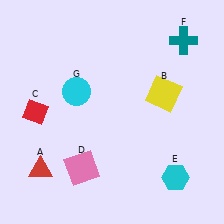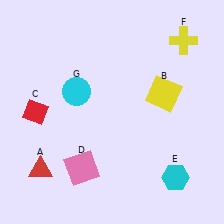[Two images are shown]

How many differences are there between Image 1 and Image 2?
There is 1 difference between the two images.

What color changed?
The cross (F) changed from teal in Image 1 to yellow in Image 2.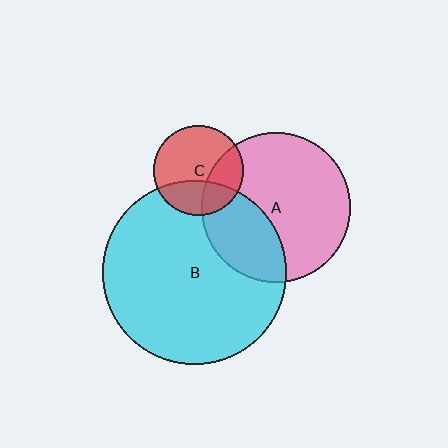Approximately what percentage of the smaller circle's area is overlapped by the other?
Approximately 30%.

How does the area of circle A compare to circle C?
Approximately 2.7 times.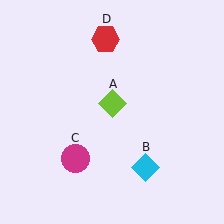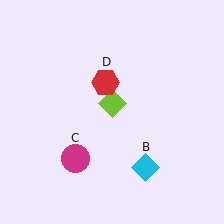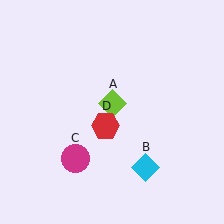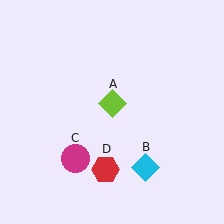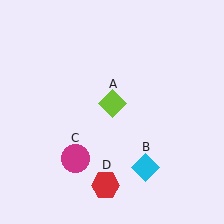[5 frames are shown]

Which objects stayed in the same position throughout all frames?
Lime diamond (object A) and cyan diamond (object B) and magenta circle (object C) remained stationary.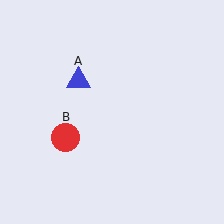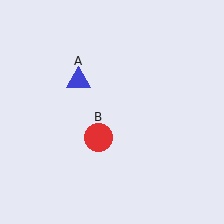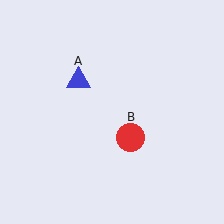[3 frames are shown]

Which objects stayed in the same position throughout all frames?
Blue triangle (object A) remained stationary.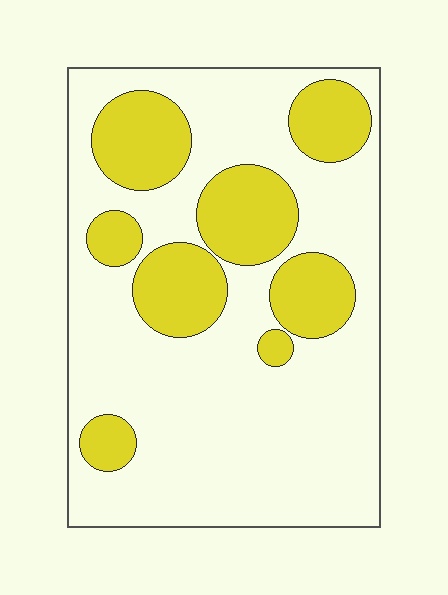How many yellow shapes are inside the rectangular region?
8.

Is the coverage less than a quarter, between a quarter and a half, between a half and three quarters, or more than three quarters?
Between a quarter and a half.